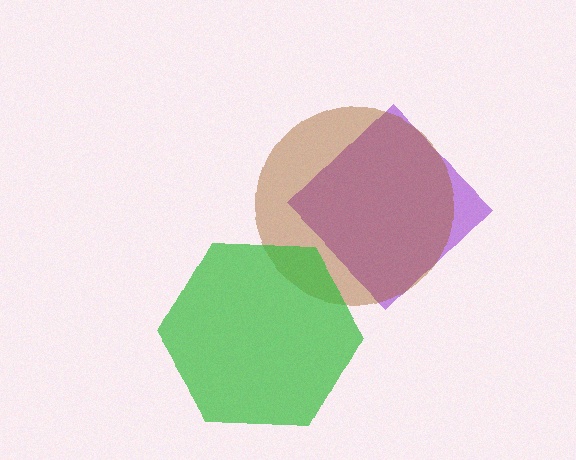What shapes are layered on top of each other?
The layered shapes are: a purple diamond, a brown circle, a green hexagon.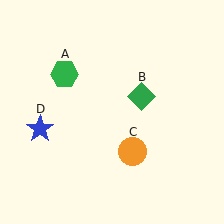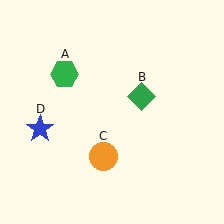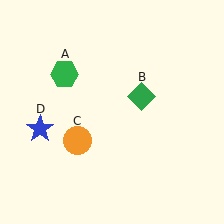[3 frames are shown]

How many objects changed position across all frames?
1 object changed position: orange circle (object C).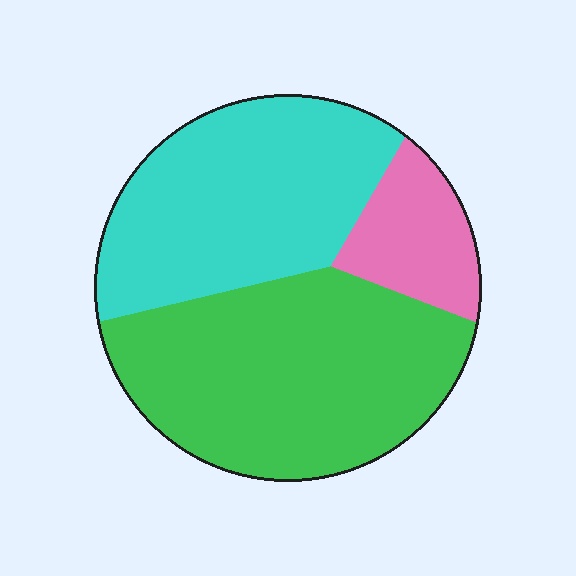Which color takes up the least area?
Pink, at roughly 15%.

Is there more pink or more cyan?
Cyan.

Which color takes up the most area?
Green, at roughly 50%.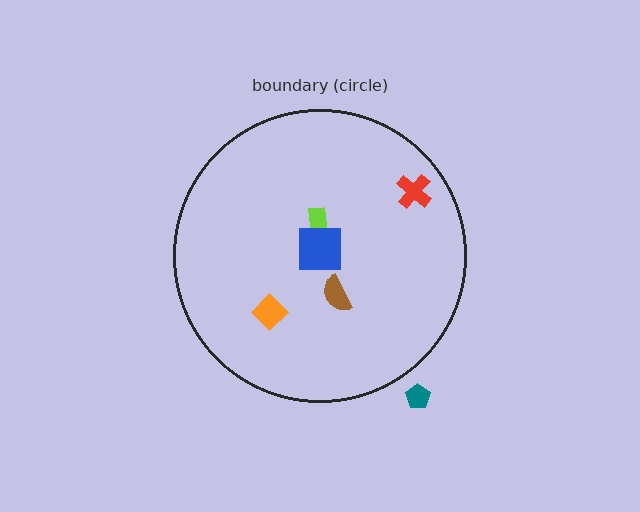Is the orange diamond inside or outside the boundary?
Inside.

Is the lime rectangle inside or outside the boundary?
Inside.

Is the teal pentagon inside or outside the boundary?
Outside.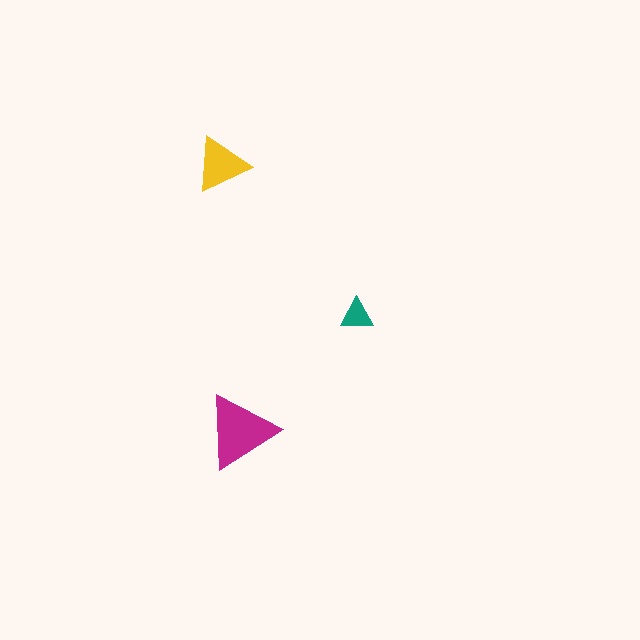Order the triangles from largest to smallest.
the magenta one, the yellow one, the teal one.